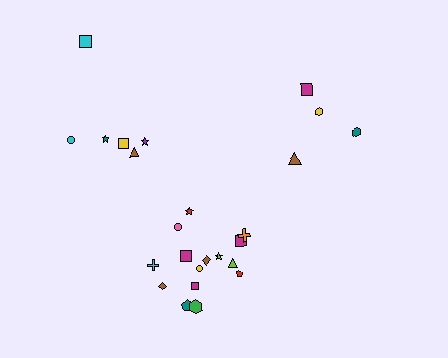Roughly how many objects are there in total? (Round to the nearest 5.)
Roughly 25 objects in total.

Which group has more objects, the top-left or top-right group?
The top-left group.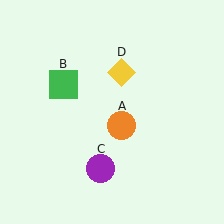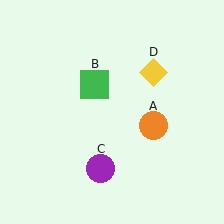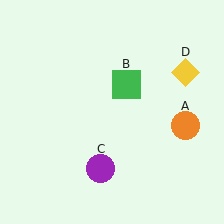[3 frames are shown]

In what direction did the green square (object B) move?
The green square (object B) moved right.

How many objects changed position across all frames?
3 objects changed position: orange circle (object A), green square (object B), yellow diamond (object D).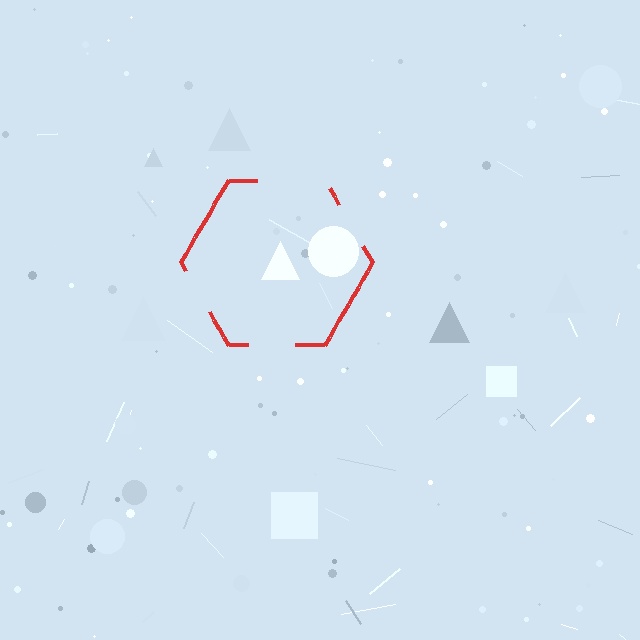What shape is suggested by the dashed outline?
The dashed outline suggests a hexagon.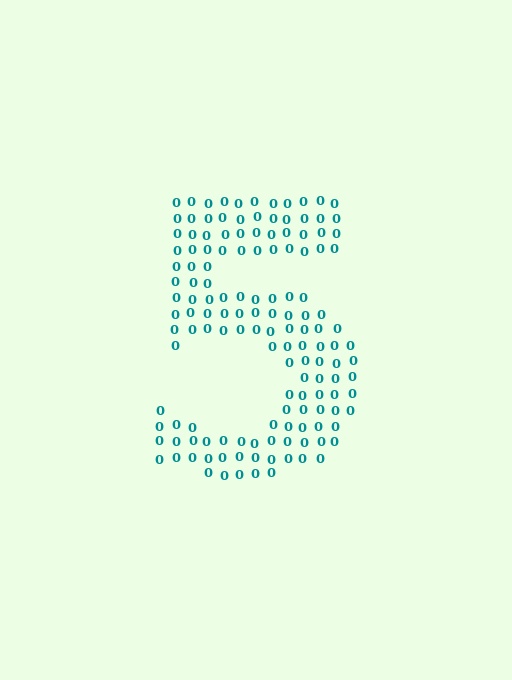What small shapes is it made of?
It is made of small digit 0's.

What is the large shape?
The large shape is the digit 5.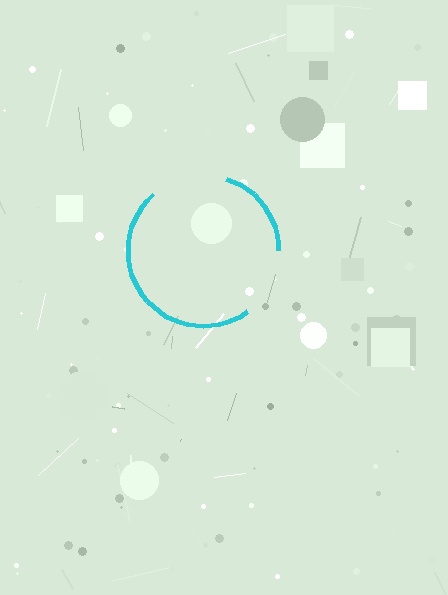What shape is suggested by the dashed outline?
The dashed outline suggests a circle.